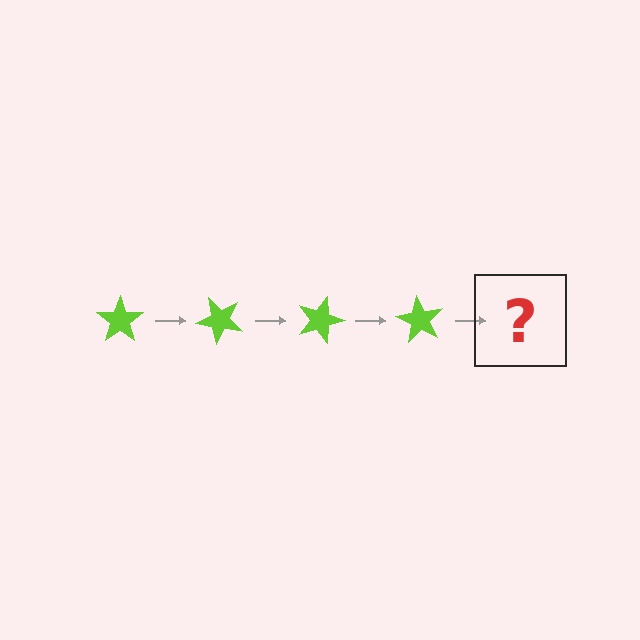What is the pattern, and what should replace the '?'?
The pattern is that the star rotates 45 degrees each step. The '?' should be a lime star rotated 180 degrees.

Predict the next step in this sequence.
The next step is a lime star rotated 180 degrees.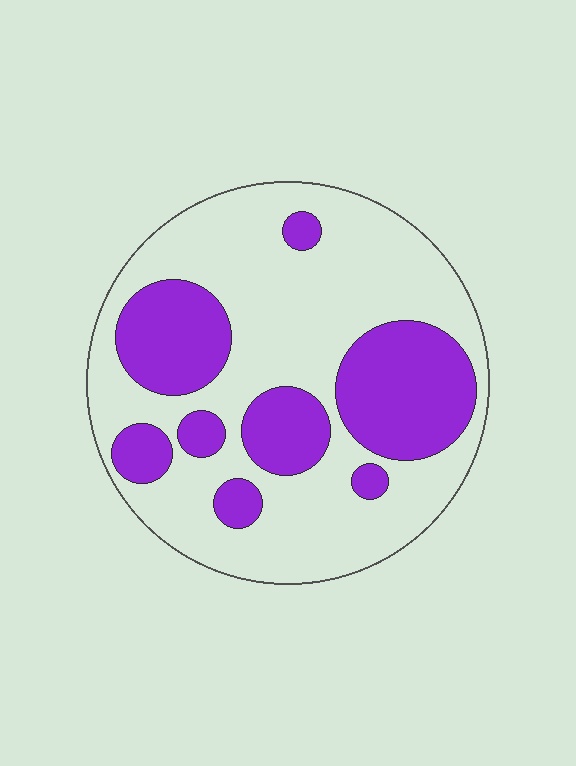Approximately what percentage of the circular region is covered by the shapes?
Approximately 35%.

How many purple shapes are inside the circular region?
8.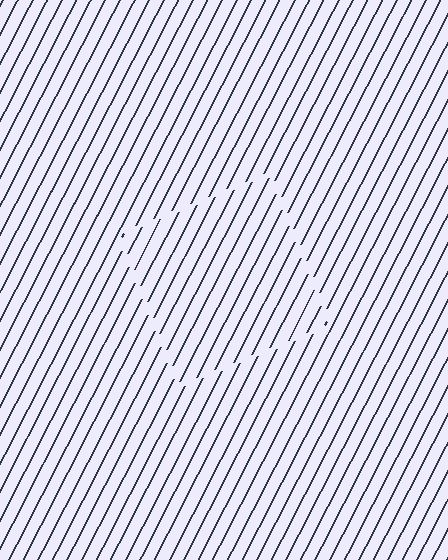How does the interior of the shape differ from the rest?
The interior of the shape contains the same grating, shifted by half a period — the contour is defined by the phase discontinuity where line-ends from the inner and outer gratings abut.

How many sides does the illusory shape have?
4 sides — the line-ends trace a square.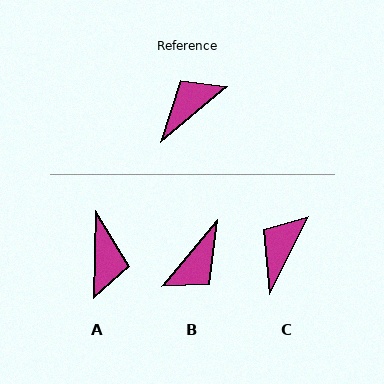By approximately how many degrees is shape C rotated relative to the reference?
Approximately 24 degrees counter-clockwise.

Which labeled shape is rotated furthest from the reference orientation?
B, about 169 degrees away.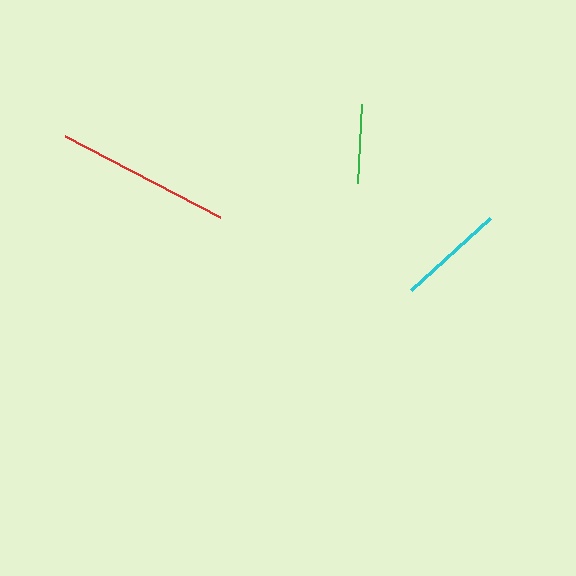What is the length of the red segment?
The red segment is approximately 175 pixels long.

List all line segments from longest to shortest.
From longest to shortest: red, cyan, green.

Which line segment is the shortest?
The green line is the shortest at approximately 79 pixels.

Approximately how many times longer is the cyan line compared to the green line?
The cyan line is approximately 1.4 times the length of the green line.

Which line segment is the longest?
The red line is the longest at approximately 175 pixels.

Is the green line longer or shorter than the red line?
The red line is longer than the green line.